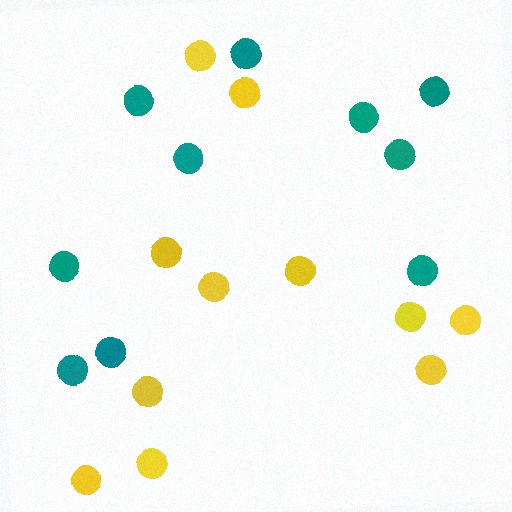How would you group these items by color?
There are 2 groups: one group of yellow circles (11) and one group of teal circles (10).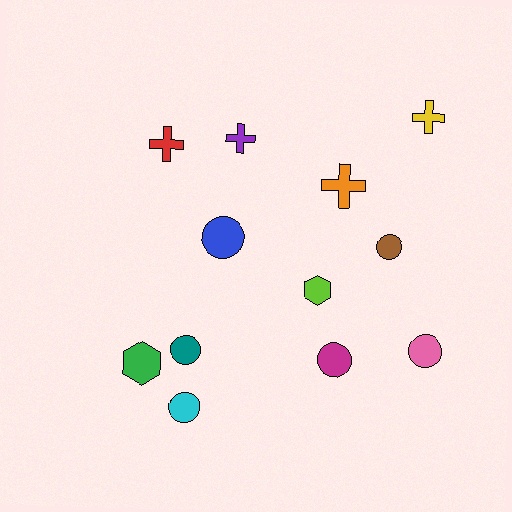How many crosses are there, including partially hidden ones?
There are 4 crosses.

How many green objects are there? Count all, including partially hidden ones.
There is 1 green object.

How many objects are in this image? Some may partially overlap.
There are 12 objects.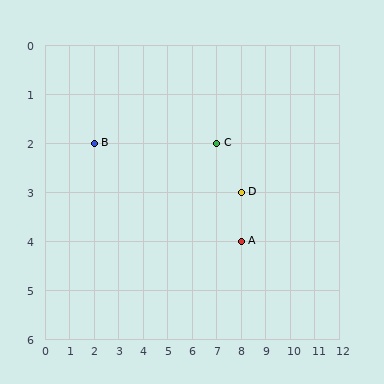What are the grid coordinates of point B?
Point B is at grid coordinates (2, 2).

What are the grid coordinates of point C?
Point C is at grid coordinates (7, 2).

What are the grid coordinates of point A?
Point A is at grid coordinates (8, 4).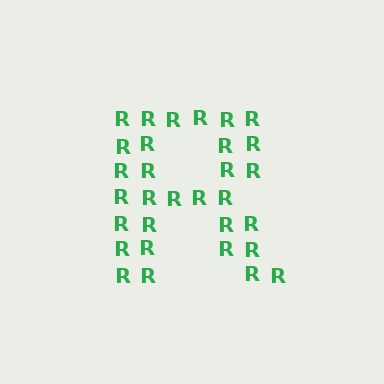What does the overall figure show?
The overall figure shows the letter R.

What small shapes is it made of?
It is made of small letter R's.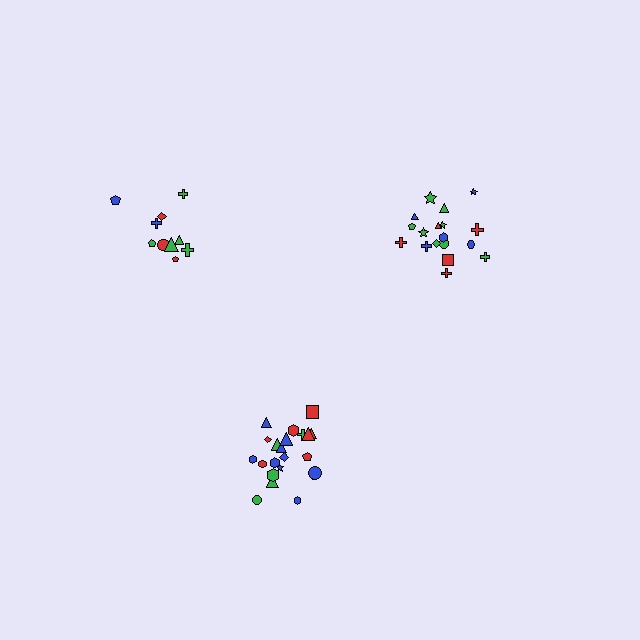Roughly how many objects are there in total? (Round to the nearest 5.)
Roughly 50 objects in total.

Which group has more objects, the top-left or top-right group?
The top-right group.